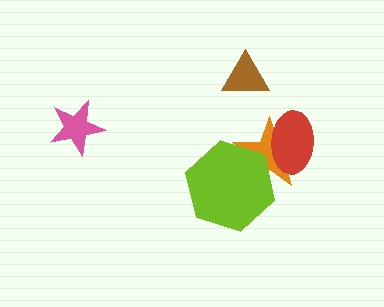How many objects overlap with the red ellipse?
1 object overlaps with the red ellipse.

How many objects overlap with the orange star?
2 objects overlap with the orange star.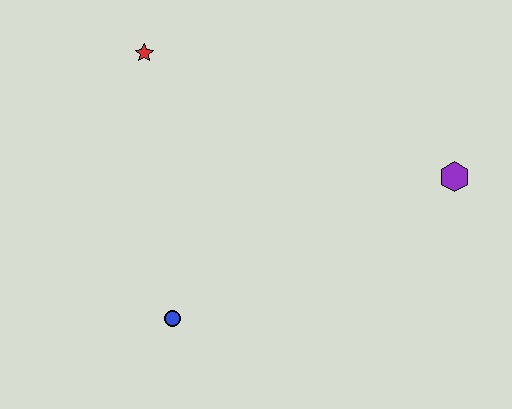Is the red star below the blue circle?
No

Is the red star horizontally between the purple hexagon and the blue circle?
No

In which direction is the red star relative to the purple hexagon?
The red star is to the left of the purple hexagon.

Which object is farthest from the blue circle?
The purple hexagon is farthest from the blue circle.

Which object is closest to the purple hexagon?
The blue circle is closest to the purple hexagon.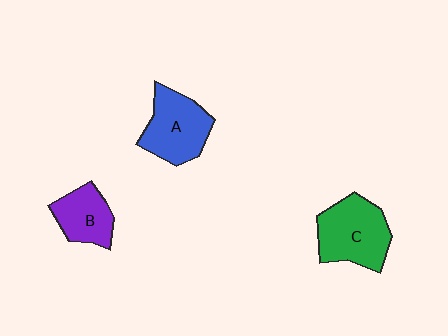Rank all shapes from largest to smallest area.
From largest to smallest: C (green), A (blue), B (purple).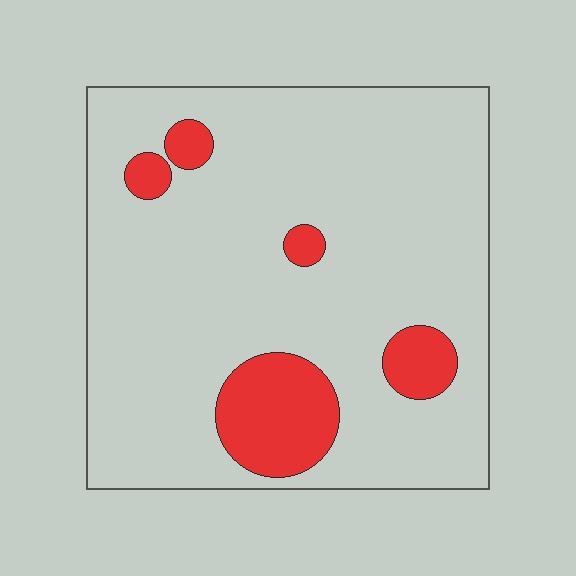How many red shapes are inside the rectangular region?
5.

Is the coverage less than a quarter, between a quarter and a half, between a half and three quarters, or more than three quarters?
Less than a quarter.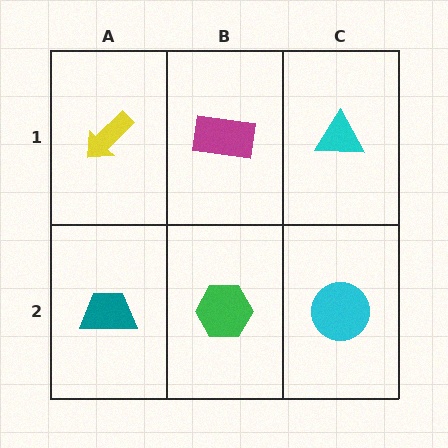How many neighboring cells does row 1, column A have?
2.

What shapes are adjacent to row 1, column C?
A cyan circle (row 2, column C), a magenta rectangle (row 1, column B).